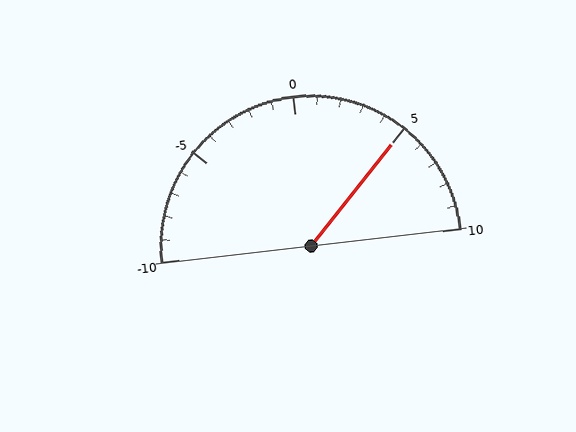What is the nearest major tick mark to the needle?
The nearest major tick mark is 5.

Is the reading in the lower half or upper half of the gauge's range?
The reading is in the upper half of the range (-10 to 10).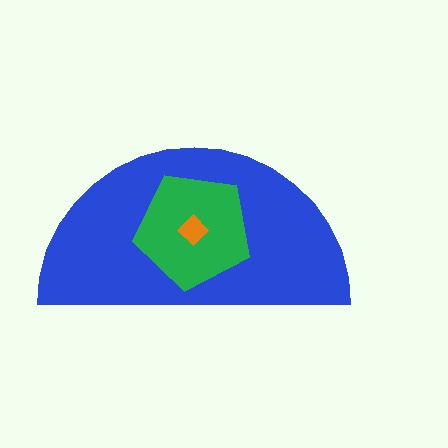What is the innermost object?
The orange diamond.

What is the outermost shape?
The blue semicircle.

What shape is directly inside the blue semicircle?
The green pentagon.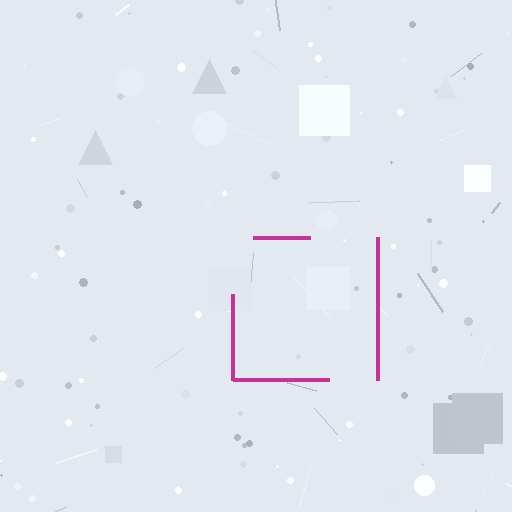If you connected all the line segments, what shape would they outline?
They would outline a square.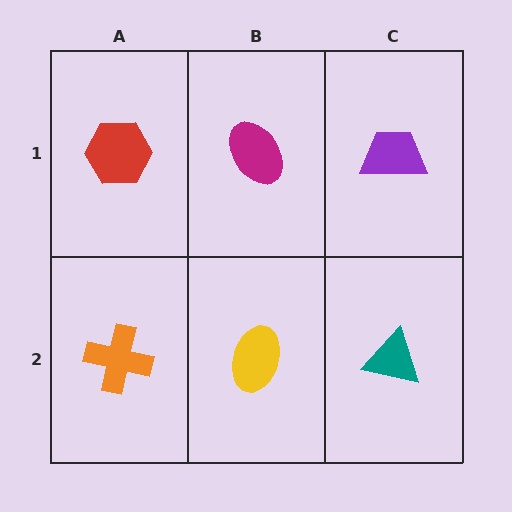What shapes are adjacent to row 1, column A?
An orange cross (row 2, column A), a magenta ellipse (row 1, column B).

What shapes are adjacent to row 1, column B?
A yellow ellipse (row 2, column B), a red hexagon (row 1, column A), a purple trapezoid (row 1, column C).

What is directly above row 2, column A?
A red hexagon.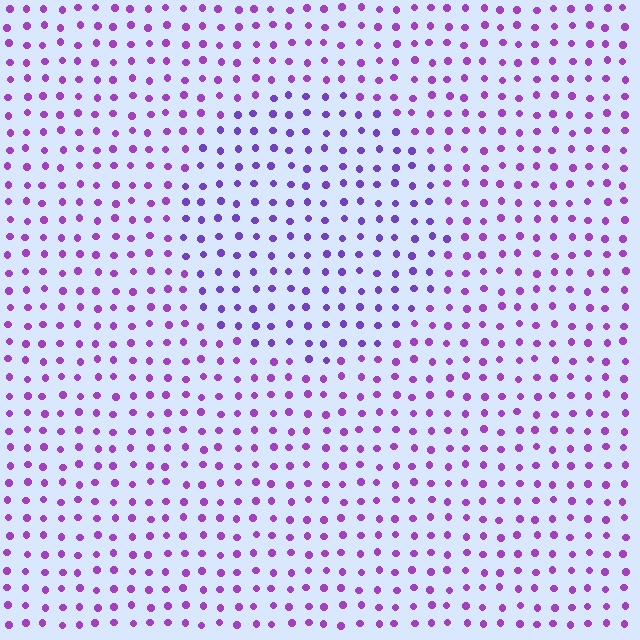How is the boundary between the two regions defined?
The boundary is defined purely by a slight shift in hue (about 22 degrees). Spacing, size, and orientation are identical on both sides.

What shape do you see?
I see a circle.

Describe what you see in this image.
The image is filled with small purple elements in a uniform arrangement. A circle-shaped region is visible where the elements are tinted to a slightly different hue, forming a subtle color boundary.